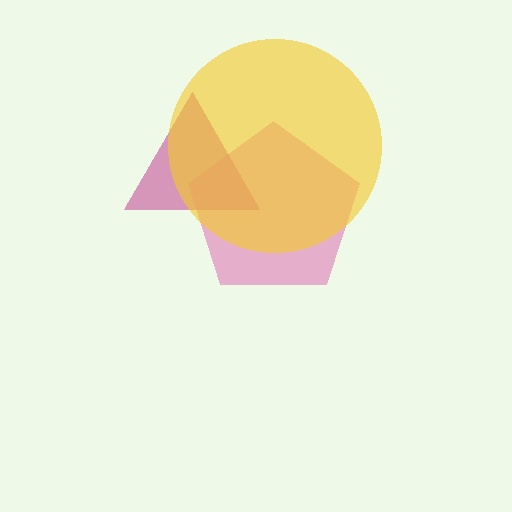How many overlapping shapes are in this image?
There are 3 overlapping shapes in the image.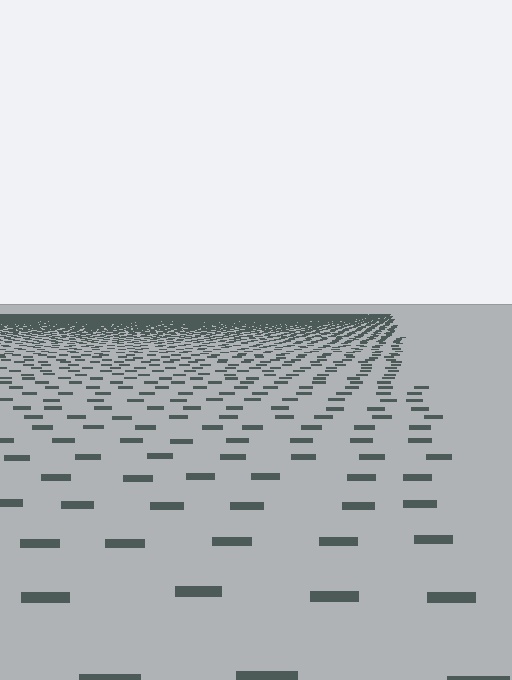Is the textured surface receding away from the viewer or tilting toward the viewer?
The surface is receding away from the viewer. Texture elements get smaller and denser toward the top.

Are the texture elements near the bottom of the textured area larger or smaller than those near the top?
Larger. Near the bottom, elements are closer to the viewer and appear at a bigger on-screen size.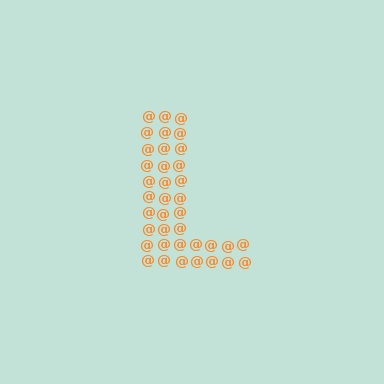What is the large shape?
The large shape is the letter L.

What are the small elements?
The small elements are at signs.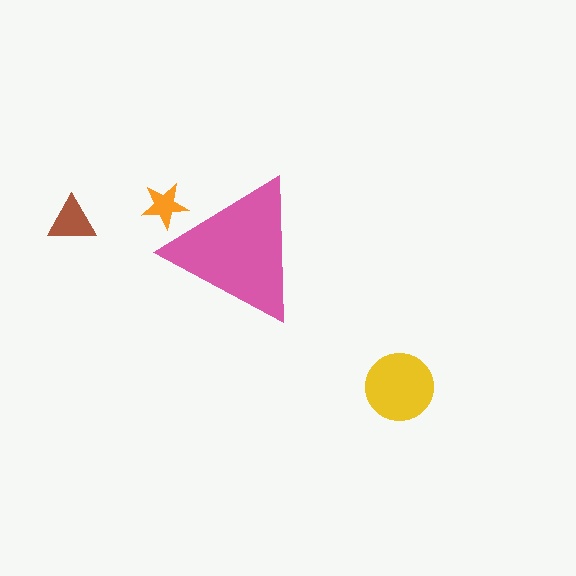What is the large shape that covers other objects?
A pink triangle.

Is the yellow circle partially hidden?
No, the yellow circle is fully visible.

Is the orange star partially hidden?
Yes, the orange star is partially hidden behind the pink triangle.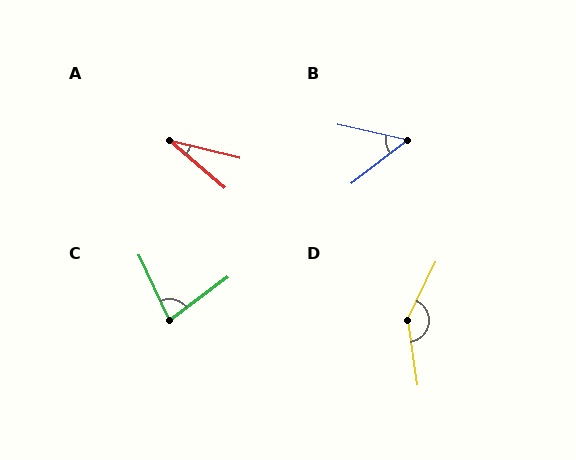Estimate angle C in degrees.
Approximately 78 degrees.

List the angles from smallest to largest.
A (27°), B (50°), C (78°), D (146°).